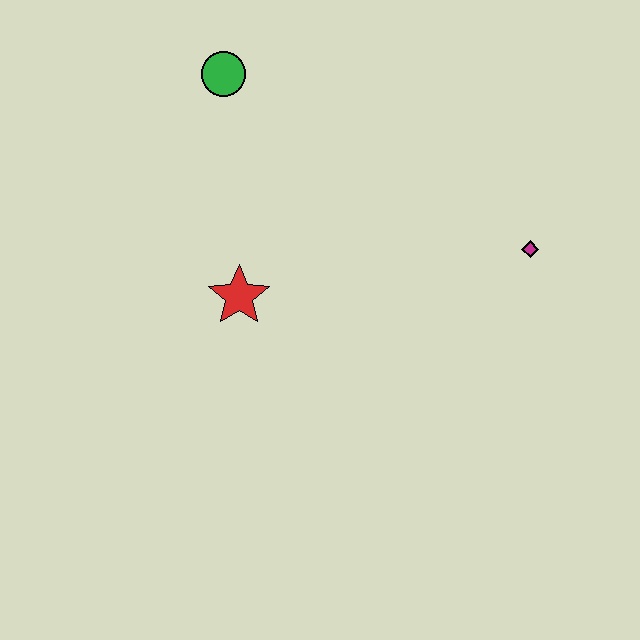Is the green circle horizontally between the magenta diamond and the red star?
No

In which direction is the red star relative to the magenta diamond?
The red star is to the left of the magenta diamond.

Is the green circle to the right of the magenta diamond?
No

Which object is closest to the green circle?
The red star is closest to the green circle.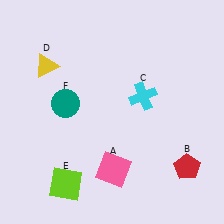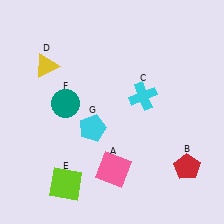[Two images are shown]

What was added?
A cyan pentagon (G) was added in Image 2.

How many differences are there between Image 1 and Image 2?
There is 1 difference between the two images.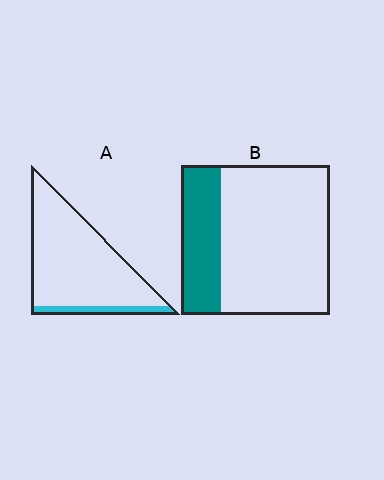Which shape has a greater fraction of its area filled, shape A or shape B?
Shape B.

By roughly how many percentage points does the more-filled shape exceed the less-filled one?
By roughly 15 percentage points (B over A).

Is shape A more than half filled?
No.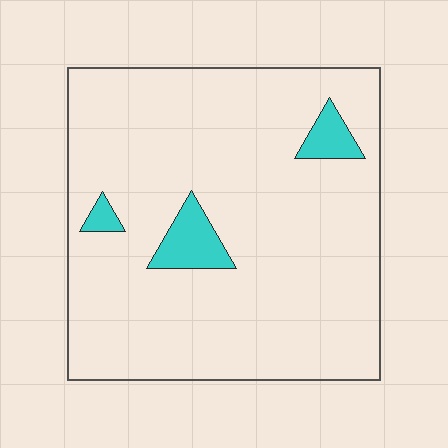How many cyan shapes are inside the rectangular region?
3.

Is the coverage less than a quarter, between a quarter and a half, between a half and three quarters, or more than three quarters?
Less than a quarter.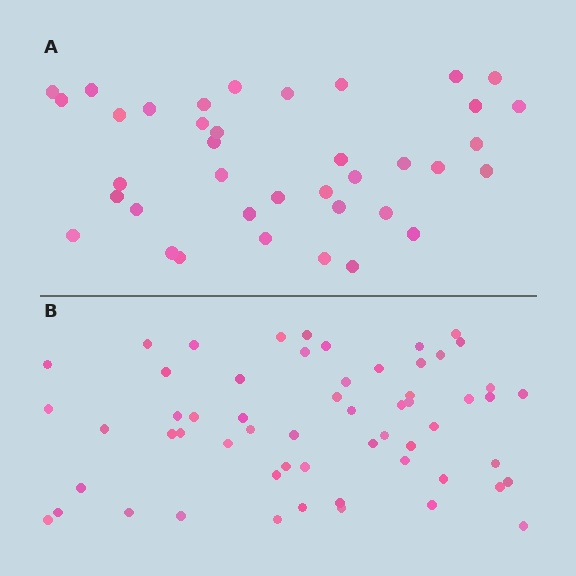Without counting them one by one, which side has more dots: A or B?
Region B (the bottom region) has more dots.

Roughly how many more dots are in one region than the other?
Region B has approximately 20 more dots than region A.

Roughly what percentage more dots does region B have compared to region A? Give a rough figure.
About 55% more.